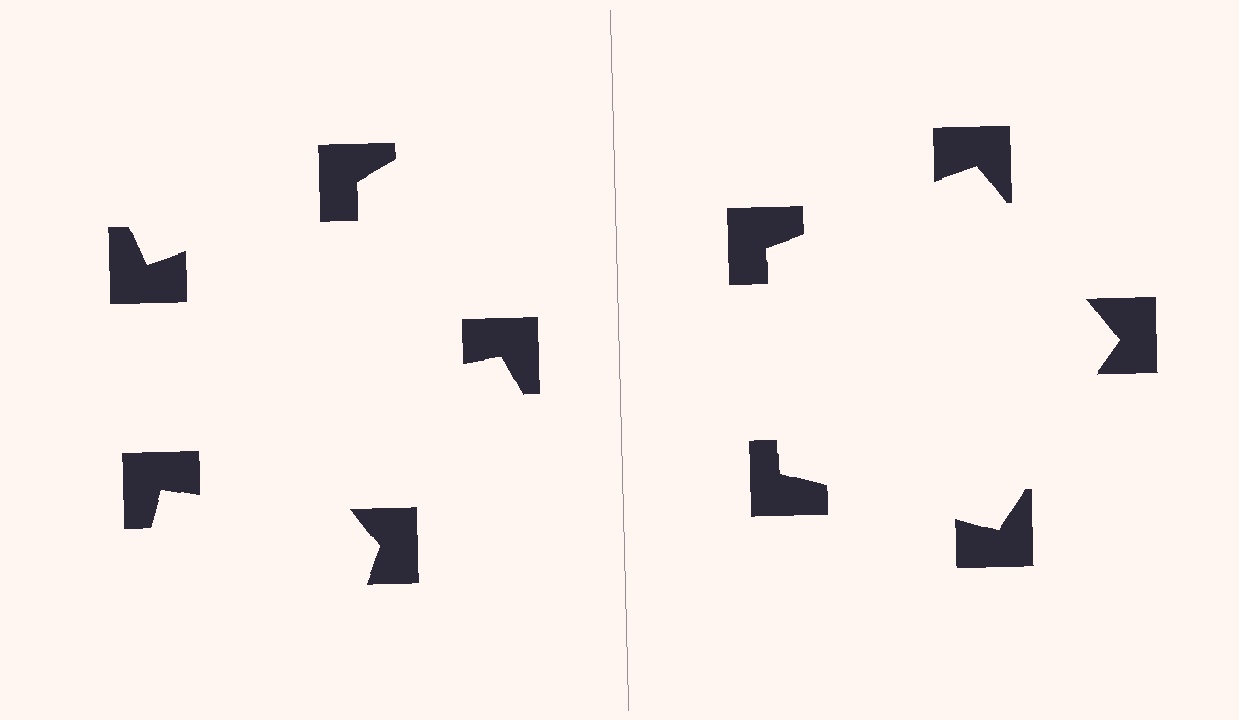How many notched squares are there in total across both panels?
10 — 5 on each side.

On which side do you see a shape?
An illusory pentagon appears on the right side. On the left side the wedge cuts are rotated, so no coherent shape forms.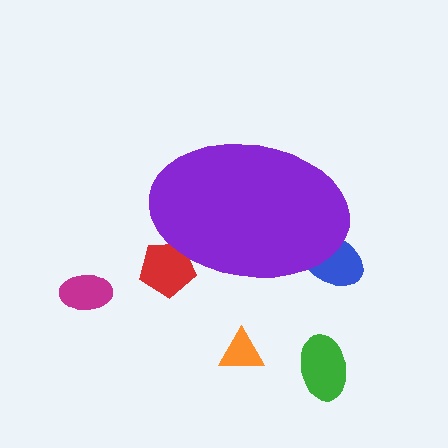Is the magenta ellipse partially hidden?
No, the magenta ellipse is fully visible.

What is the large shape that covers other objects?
A purple ellipse.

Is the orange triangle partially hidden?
No, the orange triangle is fully visible.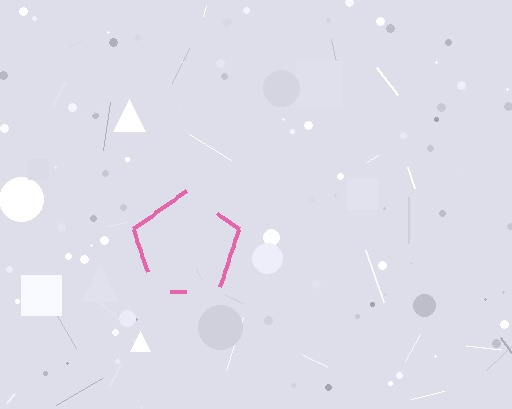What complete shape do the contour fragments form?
The contour fragments form a pentagon.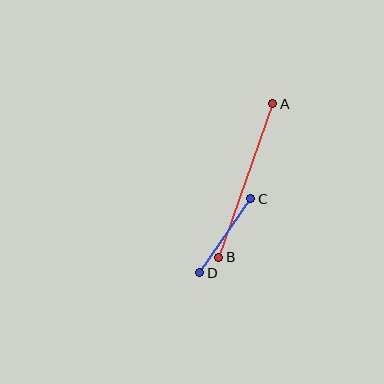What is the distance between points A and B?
The distance is approximately 163 pixels.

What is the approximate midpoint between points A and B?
The midpoint is at approximately (246, 181) pixels.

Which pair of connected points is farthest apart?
Points A and B are farthest apart.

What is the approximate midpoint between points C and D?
The midpoint is at approximately (225, 236) pixels.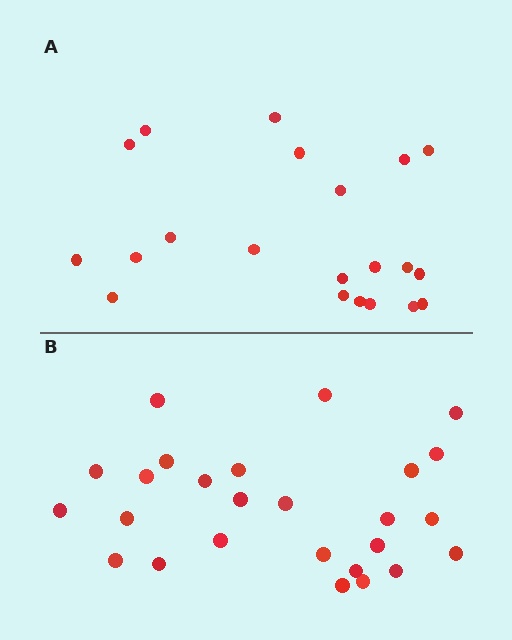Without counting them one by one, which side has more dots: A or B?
Region B (the bottom region) has more dots.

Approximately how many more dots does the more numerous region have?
Region B has about 5 more dots than region A.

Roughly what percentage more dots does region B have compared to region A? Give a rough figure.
About 25% more.